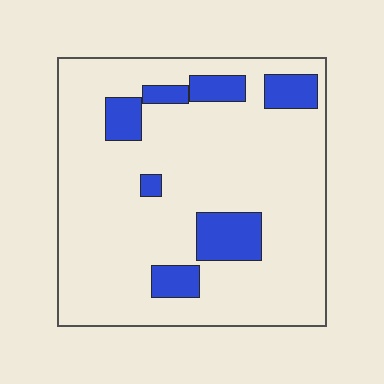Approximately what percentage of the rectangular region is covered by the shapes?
Approximately 15%.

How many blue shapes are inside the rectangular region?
7.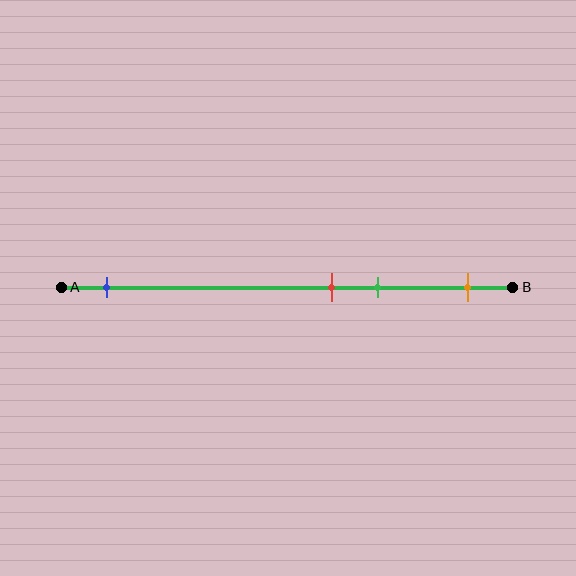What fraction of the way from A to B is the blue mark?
The blue mark is approximately 10% (0.1) of the way from A to B.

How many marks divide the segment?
There are 4 marks dividing the segment.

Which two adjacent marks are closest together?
The red and green marks are the closest adjacent pair.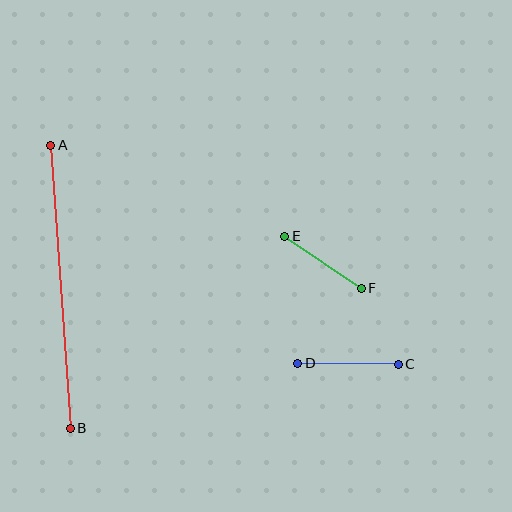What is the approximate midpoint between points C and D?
The midpoint is at approximately (348, 364) pixels.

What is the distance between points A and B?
The distance is approximately 284 pixels.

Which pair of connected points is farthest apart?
Points A and B are farthest apart.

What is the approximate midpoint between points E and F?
The midpoint is at approximately (323, 262) pixels.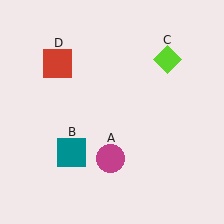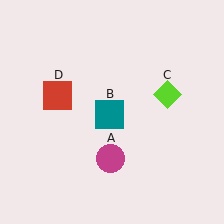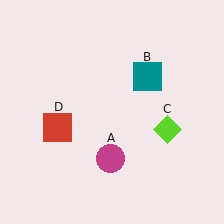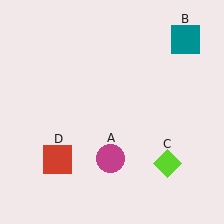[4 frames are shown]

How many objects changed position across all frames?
3 objects changed position: teal square (object B), lime diamond (object C), red square (object D).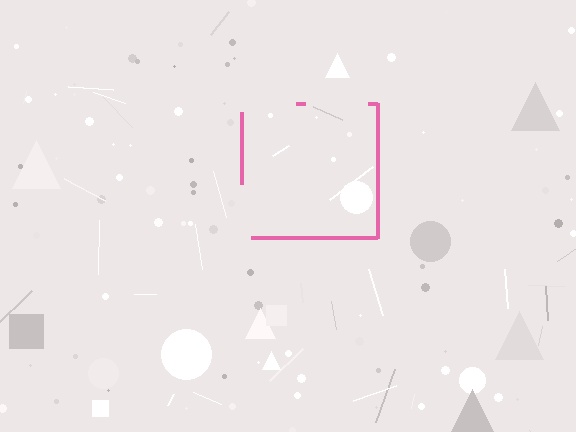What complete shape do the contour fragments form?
The contour fragments form a square.